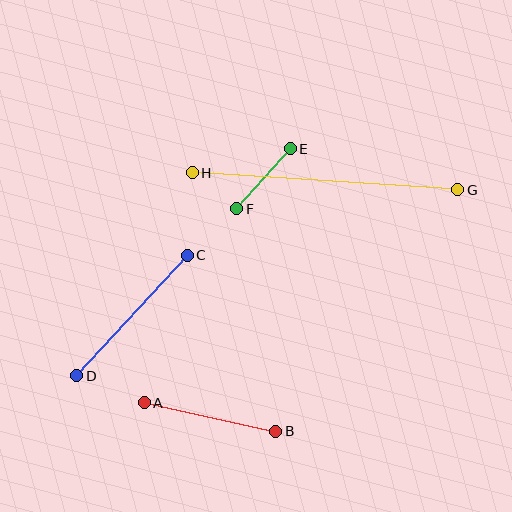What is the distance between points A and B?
The distance is approximately 135 pixels.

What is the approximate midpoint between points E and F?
The midpoint is at approximately (264, 179) pixels.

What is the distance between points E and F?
The distance is approximately 81 pixels.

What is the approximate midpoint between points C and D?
The midpoint is at approximately (132, 316) pixels.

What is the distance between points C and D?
The distance is approximately 163 pixels.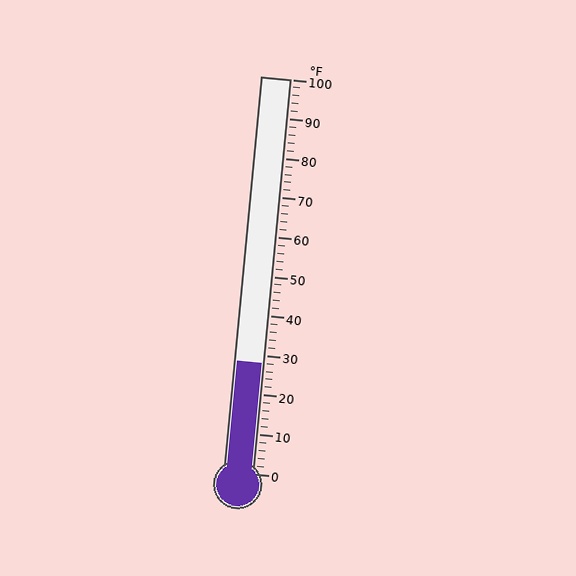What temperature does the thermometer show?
The thermometer shows approximately 28°F.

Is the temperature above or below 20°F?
The temperature is above 20°F.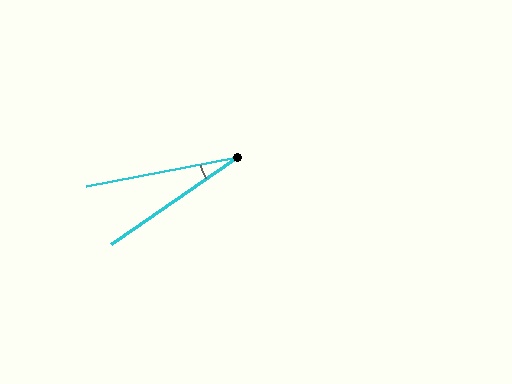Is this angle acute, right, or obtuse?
It is acute.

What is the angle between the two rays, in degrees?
Approximately 23 degrees.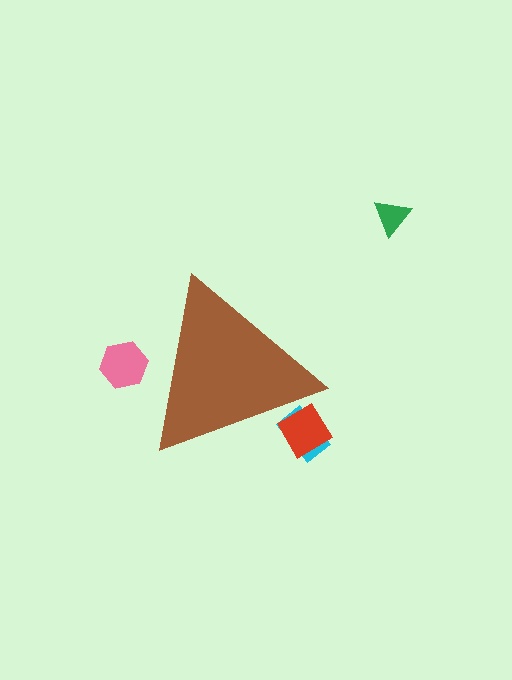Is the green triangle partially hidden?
No, the green triangle is fully visible.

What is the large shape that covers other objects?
A brown triangle.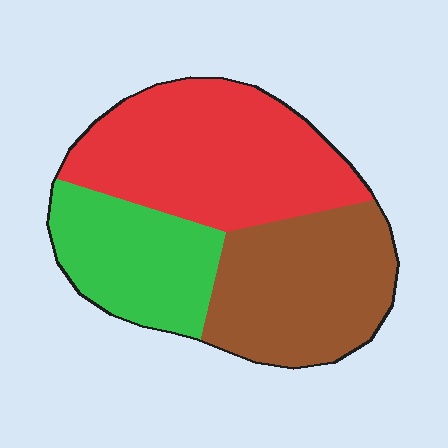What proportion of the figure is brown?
Brown covers around 35% of the figure.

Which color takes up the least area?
Green, at roughly 25%.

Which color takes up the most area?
Red, at roughly 40%.